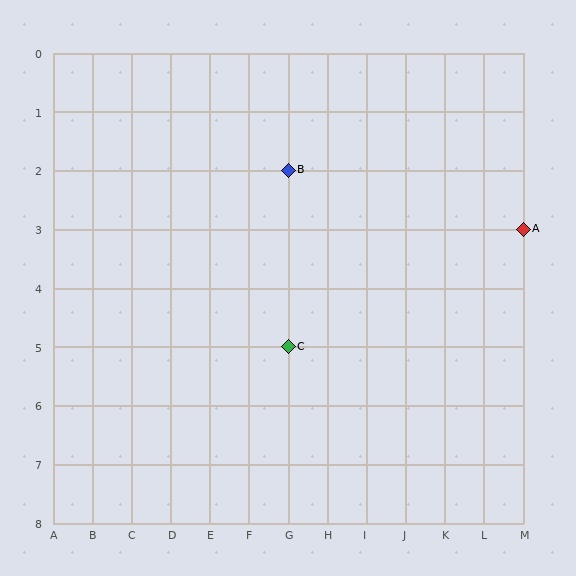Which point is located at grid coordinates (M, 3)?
Point A is at (M, 3).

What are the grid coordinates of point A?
Point A is at grid coordinates (M, 3).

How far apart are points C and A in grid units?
Points C and A are 6 columns and 2 rows apart (about 6.3 grid units diagonally).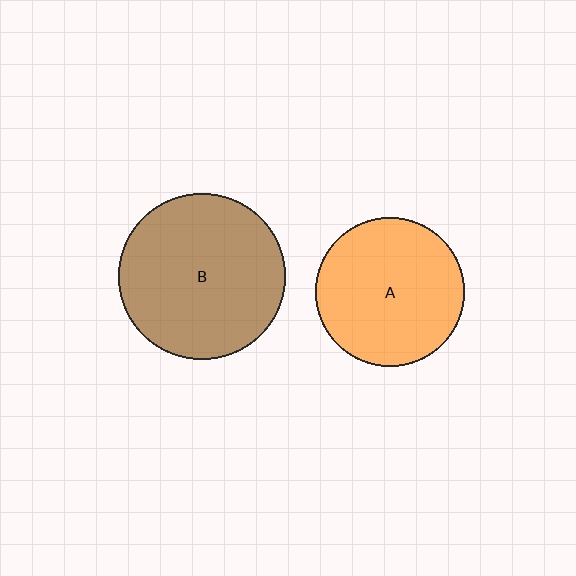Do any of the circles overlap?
No, none of the circles overlap.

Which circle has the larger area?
Circle B (brown).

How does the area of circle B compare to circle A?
Approximately 1.2 times.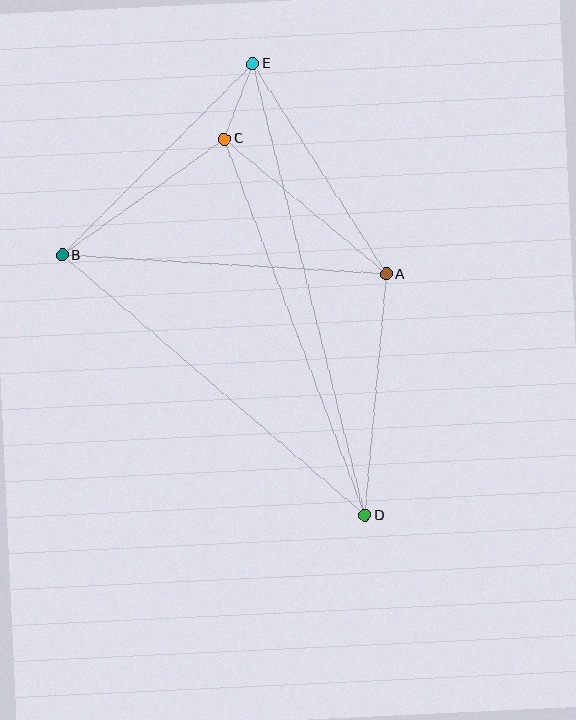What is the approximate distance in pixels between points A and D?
The distance between A and D is approximately 242 pixels.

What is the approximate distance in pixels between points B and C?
The distance between B and C is approximately 200 pixels.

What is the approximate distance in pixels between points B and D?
The distance between B and D is approximately 399 pixels.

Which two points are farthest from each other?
Points D and E are farthest from each other.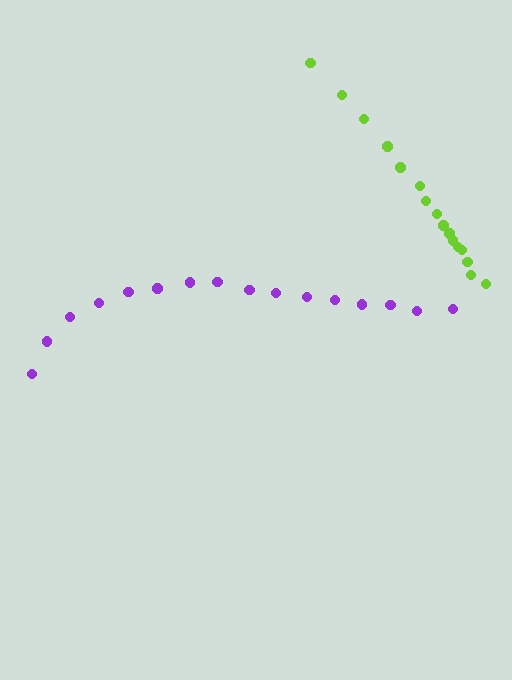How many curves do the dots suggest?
There are 2 distinct paths.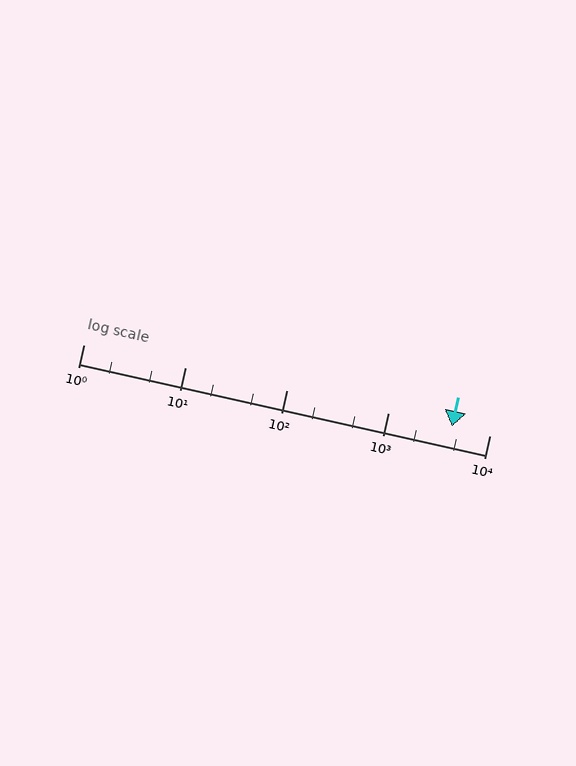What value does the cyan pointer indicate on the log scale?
The pointer indicates approximately 4300.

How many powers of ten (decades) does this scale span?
The scale spans 4 decades, from 1 to 10000.